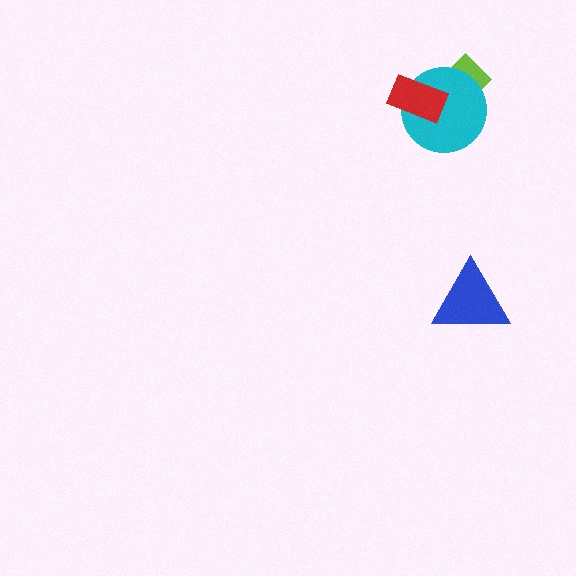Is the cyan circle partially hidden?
Yes, it is partially covered by another shape.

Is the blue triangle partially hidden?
No, no other shape covers it.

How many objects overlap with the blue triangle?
0 objects overlap with the blue triangle.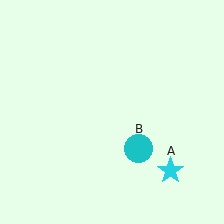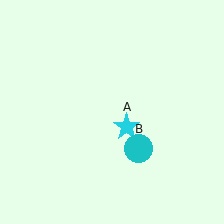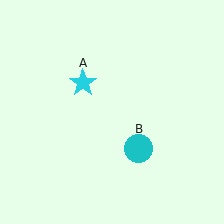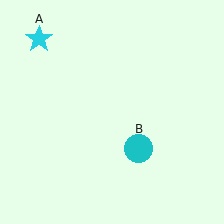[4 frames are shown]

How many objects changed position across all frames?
1 object changed position: cyan star (object A).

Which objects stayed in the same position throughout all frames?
Cyan circle (object B) remained stationary.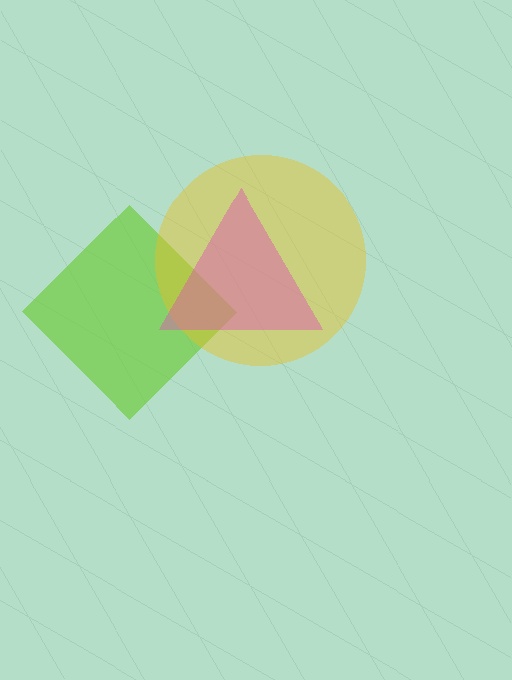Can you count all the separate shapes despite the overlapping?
Yes, there are 3 separate shapes.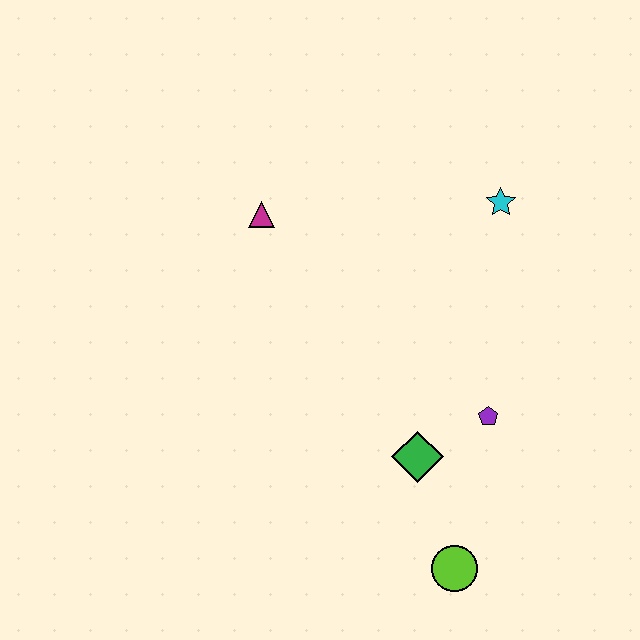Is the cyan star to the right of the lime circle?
Yes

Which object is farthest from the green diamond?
The magenta triangle is farthest from the green diamond.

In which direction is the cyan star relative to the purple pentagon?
The cyan star is above the purple pentagon.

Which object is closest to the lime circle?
The green diamond is closest to the lime circle.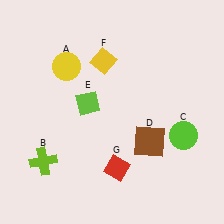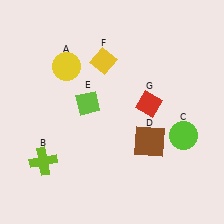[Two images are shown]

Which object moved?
The red diamond (G) moved up.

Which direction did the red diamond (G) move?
The red diamond (G) moved up.